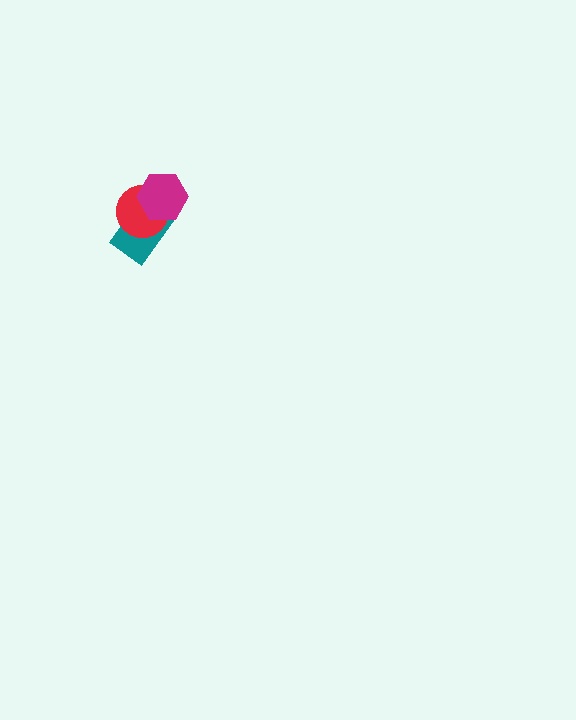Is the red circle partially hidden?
Yes, it is partially covered by another shape.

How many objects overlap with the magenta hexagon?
2 objects overlap with the magenta hexagon.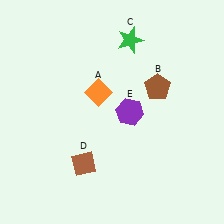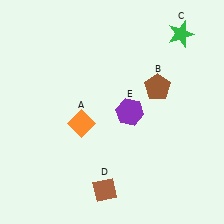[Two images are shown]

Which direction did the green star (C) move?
The green star (C) moved right.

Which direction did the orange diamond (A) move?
The orange diamond (A) moved down.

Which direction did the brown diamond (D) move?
The brown diamond (D) moved down.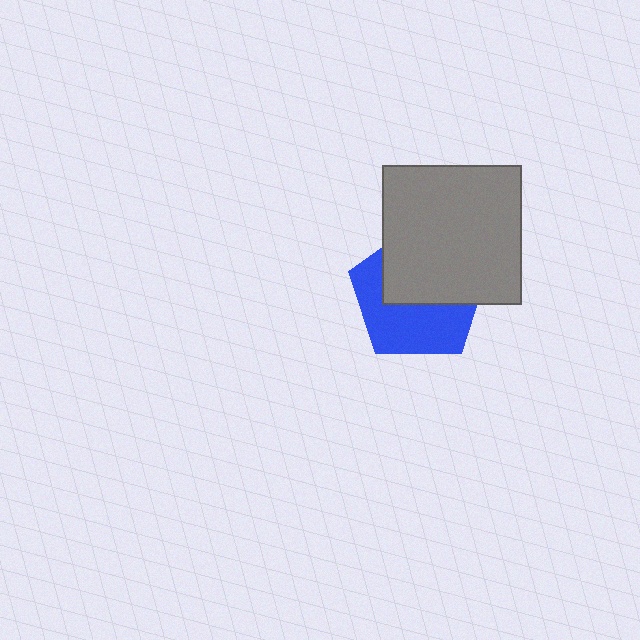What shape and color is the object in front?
The object in front is a gray square.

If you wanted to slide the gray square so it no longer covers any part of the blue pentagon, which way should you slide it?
Slide it up — that is the most direct way to separate the two shapes.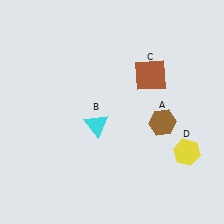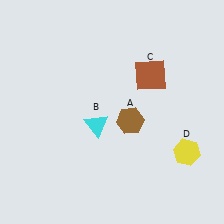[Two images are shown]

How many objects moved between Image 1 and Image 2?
1 object moved between the two images.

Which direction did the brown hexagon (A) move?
The brown hexagon (A) moved left.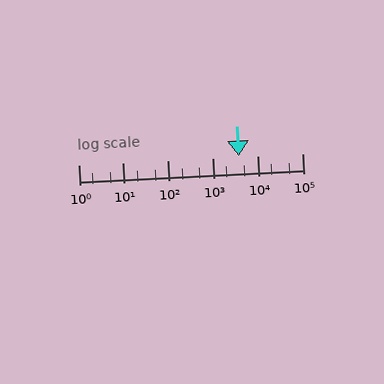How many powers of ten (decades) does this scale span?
The scale spans 5 decades, from 1 to 100000.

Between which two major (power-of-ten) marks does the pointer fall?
The pointer is between 1000 and 10000.